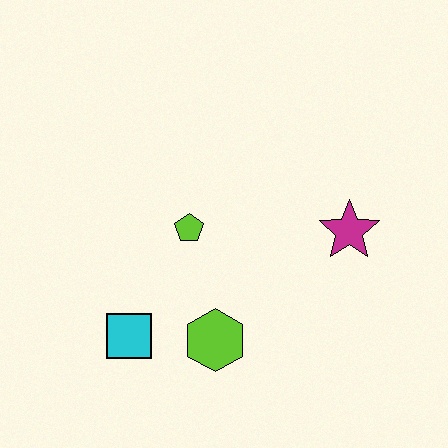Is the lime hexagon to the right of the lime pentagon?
Yes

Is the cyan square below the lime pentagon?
Yes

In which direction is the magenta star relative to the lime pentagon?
The magenta star is to the right of the lime pentagon.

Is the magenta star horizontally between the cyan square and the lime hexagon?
No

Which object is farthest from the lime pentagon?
The magenta star is farthest from the lime pentagon.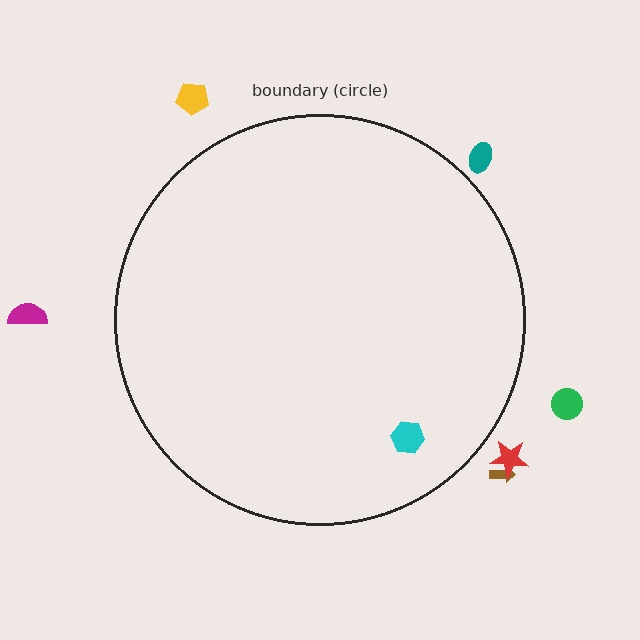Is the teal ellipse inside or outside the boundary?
Outside.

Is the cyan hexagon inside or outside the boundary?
Inside.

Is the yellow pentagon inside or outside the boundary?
Outside.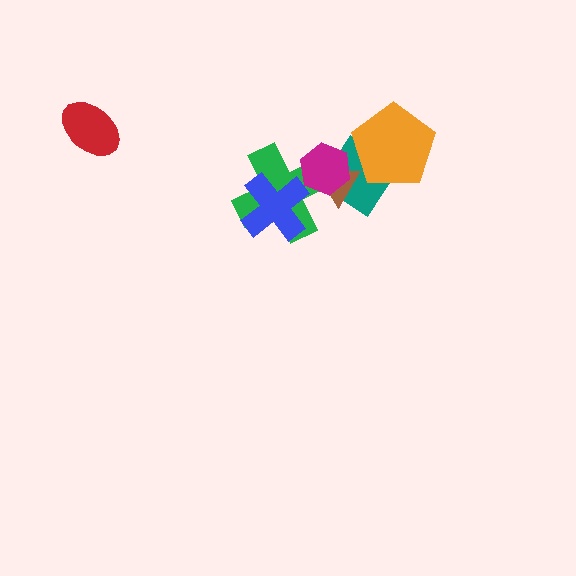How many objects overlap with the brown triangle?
3 objects overlap with the brown triangle.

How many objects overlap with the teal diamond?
4 objects overlap with the teal diamond.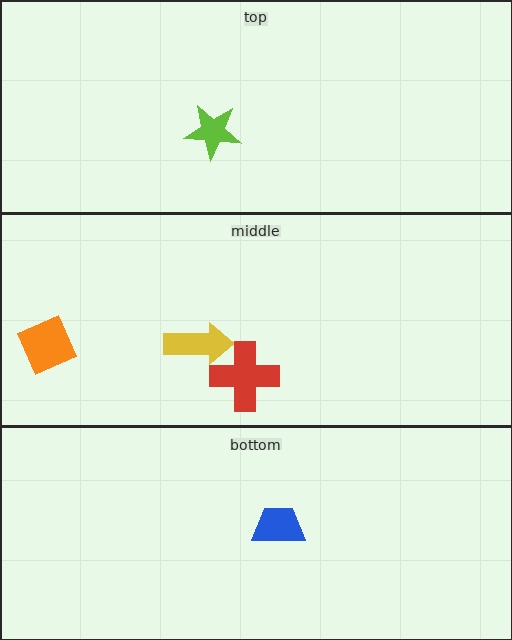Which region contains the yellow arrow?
The middle region.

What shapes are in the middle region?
The yellow arrow, the red cross, the orange square.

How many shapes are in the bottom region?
1.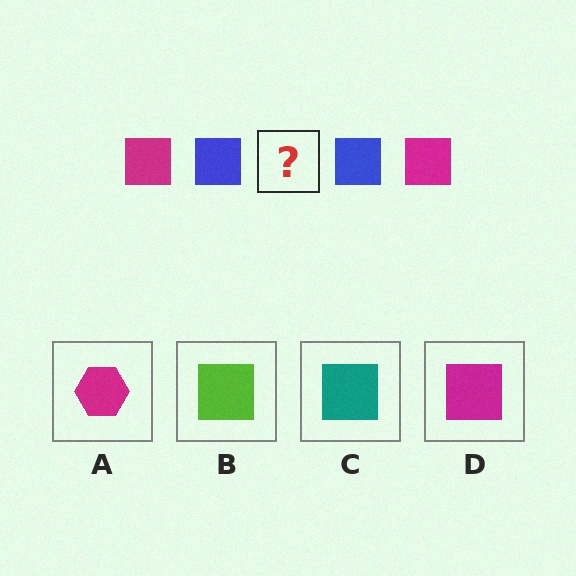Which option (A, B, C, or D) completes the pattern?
D.